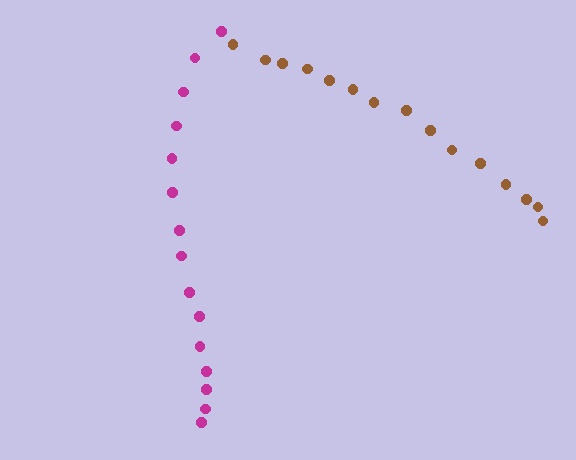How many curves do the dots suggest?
There are 2 distinct paths.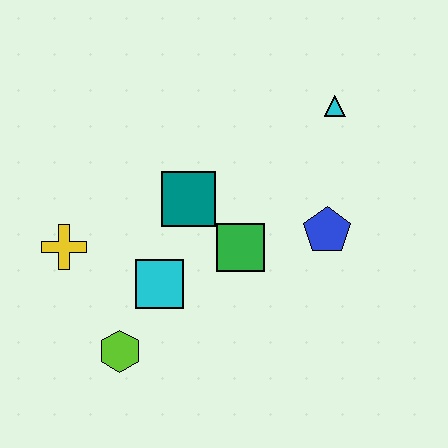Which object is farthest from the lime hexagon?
The cyan triangle is farthest from the lime hexagon.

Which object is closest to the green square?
The teal square is closest to the green square.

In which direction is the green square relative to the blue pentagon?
The green square is to the left of the blue pentagon.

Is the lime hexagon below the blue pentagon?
Yes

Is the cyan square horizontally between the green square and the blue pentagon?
No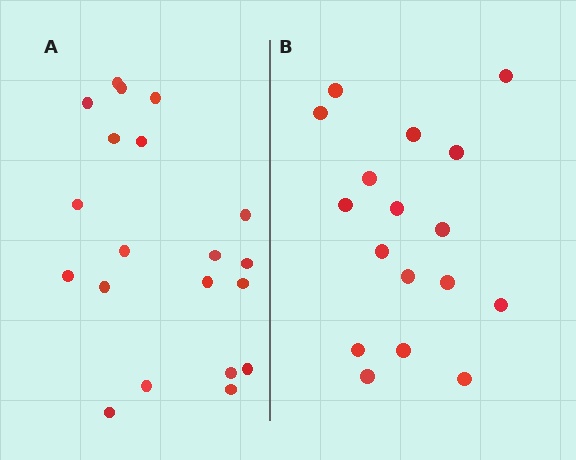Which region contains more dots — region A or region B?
Region A (the left region) has more dots.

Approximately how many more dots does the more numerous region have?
Region A has just a few more — roughly 2 or 3 more dots than region B.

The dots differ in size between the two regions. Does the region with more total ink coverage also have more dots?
No. Region B has more total ink coverage because its dots are larger, but region A actually contains more individual dots. Total area can be misleading — the number of items is what matters here.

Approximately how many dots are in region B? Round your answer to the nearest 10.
About 20 dots. (The exact count is 17, which rounds to 20.)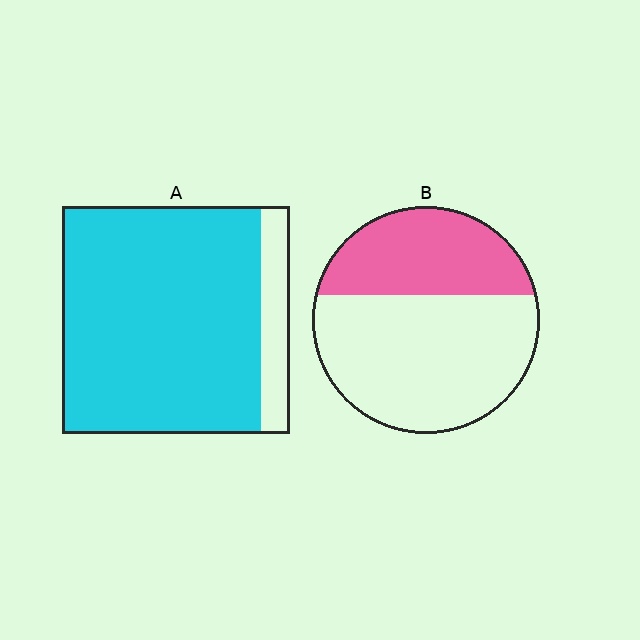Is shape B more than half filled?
No.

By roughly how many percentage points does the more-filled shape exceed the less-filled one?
By roughly 50 percentage points (A over B).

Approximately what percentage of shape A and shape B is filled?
A is approximately 85% and B is approximately 35%.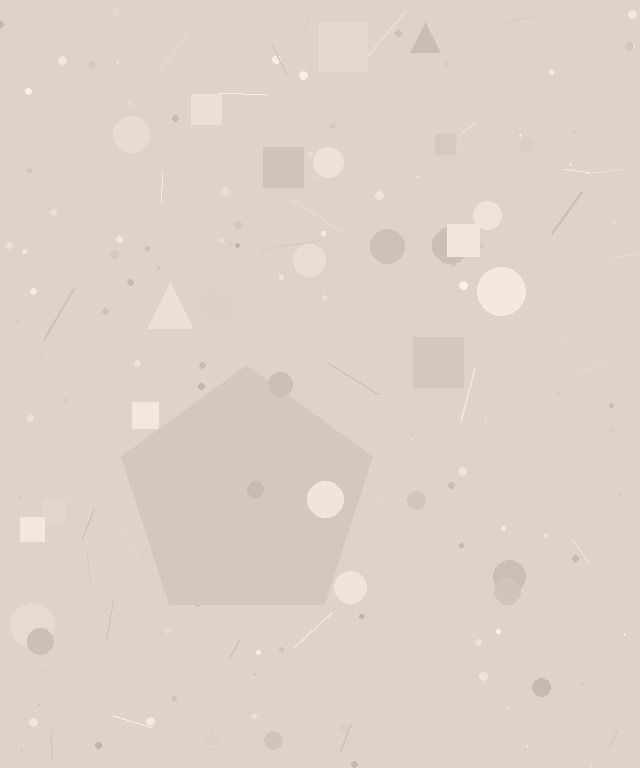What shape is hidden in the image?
A pentagon is hidden in the image.